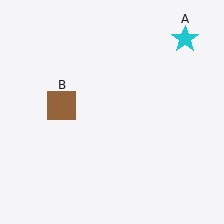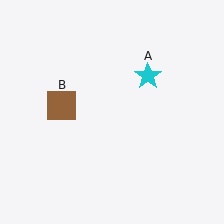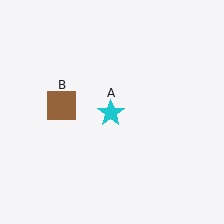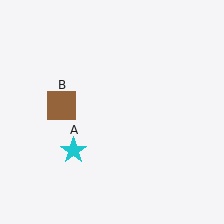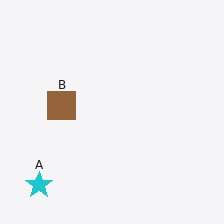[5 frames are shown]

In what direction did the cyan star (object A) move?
The cyan star (object A) moved down and to the left.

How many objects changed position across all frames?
1 object changed position: cyan star (object A).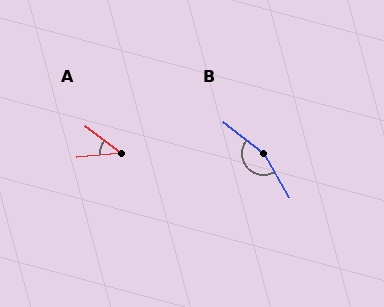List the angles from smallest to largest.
A (42°), B (159°).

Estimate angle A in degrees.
Approximately 42 degrees.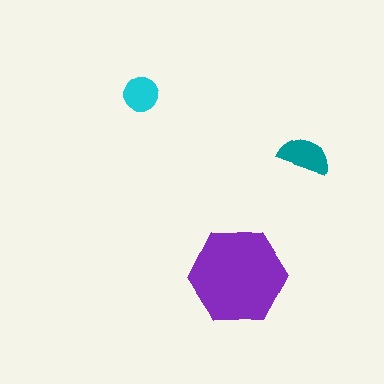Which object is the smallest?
The cyan circle.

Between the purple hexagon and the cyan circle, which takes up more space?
The purple hexagon.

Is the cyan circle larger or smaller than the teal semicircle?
Smaller.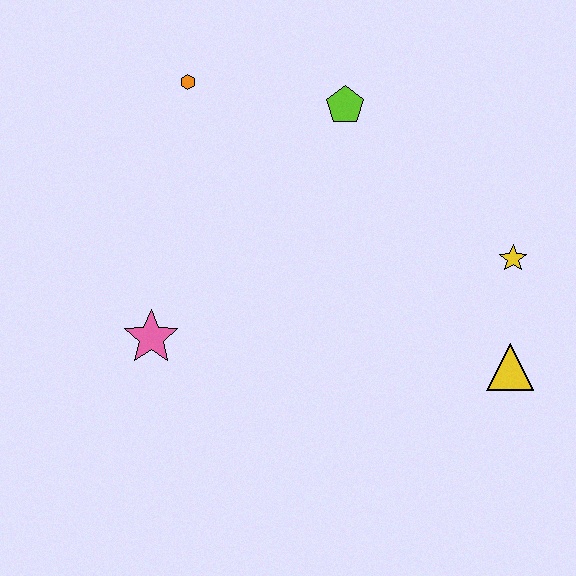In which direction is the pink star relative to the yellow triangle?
The pink star is to the left of the yellow triangle.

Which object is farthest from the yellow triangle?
The orange hexagon is farthest from the yellow triangle.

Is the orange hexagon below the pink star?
No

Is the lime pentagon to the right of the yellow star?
No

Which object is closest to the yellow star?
The yellow triangle is closest to the yellow star.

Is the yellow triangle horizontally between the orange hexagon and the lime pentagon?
No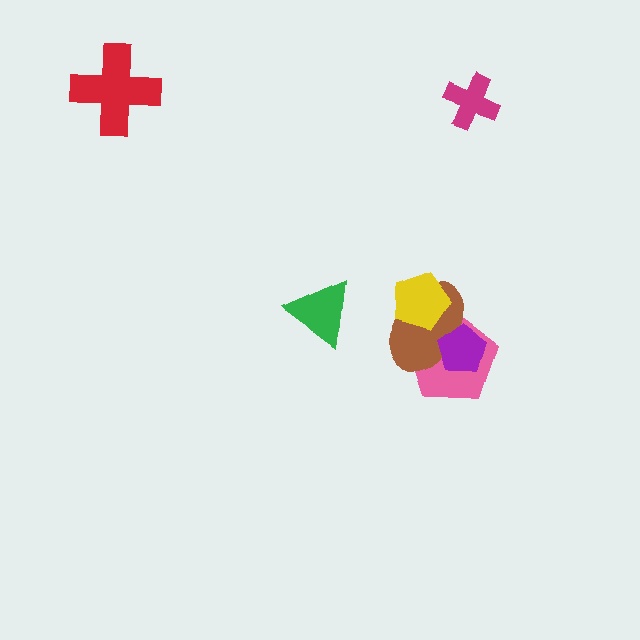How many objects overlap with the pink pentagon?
3 objects overlap with the pink pentagon.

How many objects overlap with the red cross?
0 objects overlap with the red cross.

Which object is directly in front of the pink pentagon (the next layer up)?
The brown ellipse is directly in front of the pink pentagon.